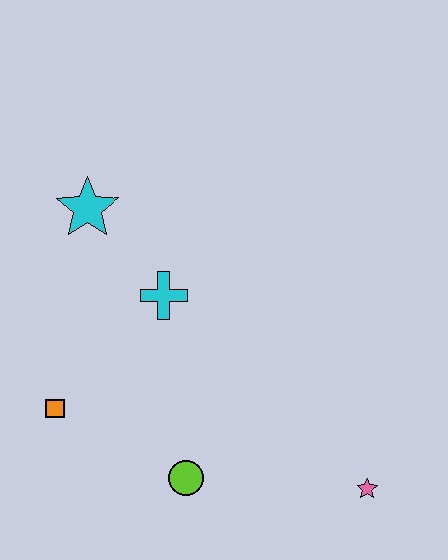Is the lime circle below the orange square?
Yes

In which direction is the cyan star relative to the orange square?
The cyan star is above the orange square.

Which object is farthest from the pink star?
The cyan star is farthest from the pink star.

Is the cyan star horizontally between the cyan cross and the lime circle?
No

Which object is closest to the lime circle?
The orange square is closest to the lime circle.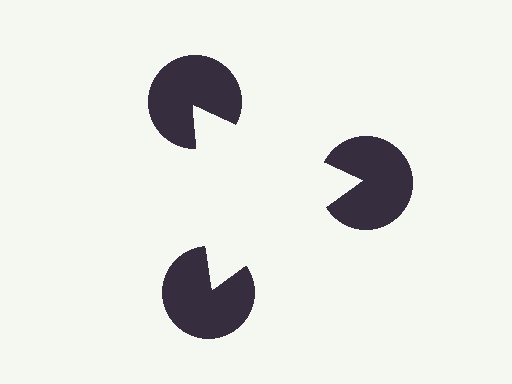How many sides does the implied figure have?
3 sides.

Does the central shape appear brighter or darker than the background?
It typically appears slightly brighter than the background, even though no actual brightness change is drawn.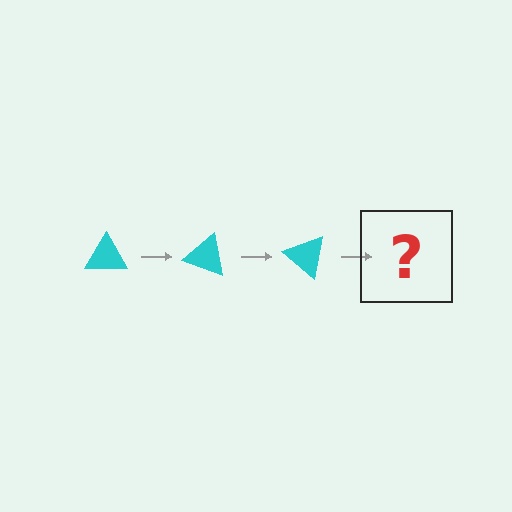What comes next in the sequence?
The next element should be a cyan triangle rotated 60 degrees.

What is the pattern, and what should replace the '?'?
The pattern is that the triangle rotates 20 degrees each step. The '?' should be a cyan triangle rotated 60 degrees.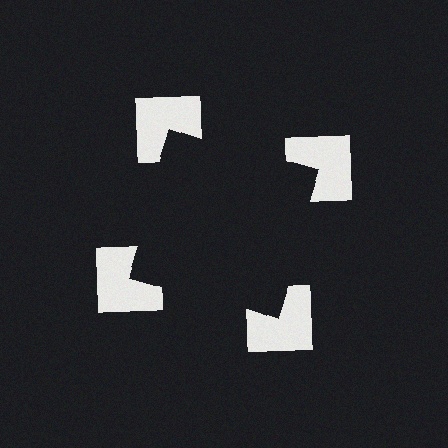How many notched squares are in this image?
There are 4 — one at each vertex of the illusory square.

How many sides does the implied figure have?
4 sides.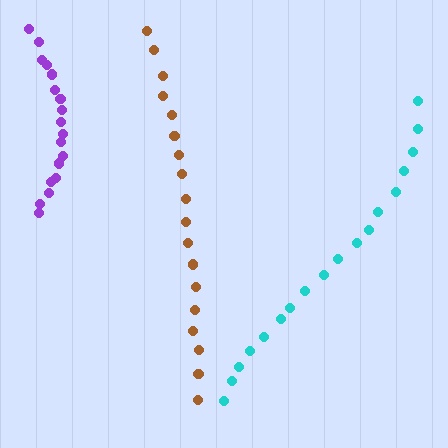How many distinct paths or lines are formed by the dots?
There are 3 distinct paths.